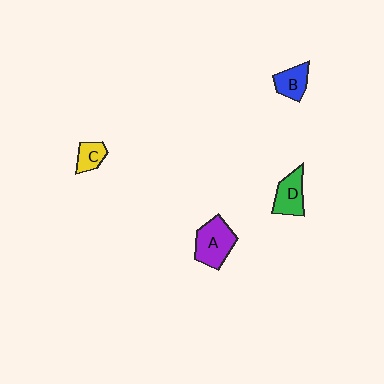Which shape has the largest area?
Shape A (purple).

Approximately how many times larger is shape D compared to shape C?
Approximately 1.6 times.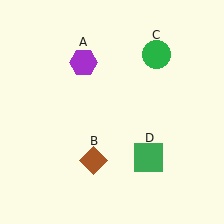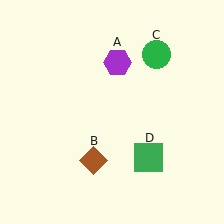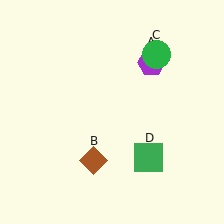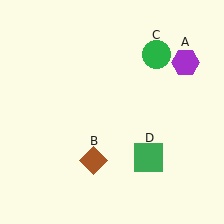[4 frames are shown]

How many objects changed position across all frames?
1 object changed position: purple hexagon (object A).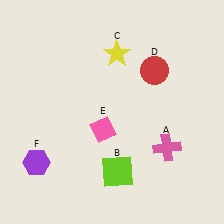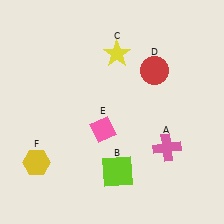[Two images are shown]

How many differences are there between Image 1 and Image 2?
There is 1 difference between the two images.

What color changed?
The hexagon (F) changed from purple in Image 1 to yellow in Image 2.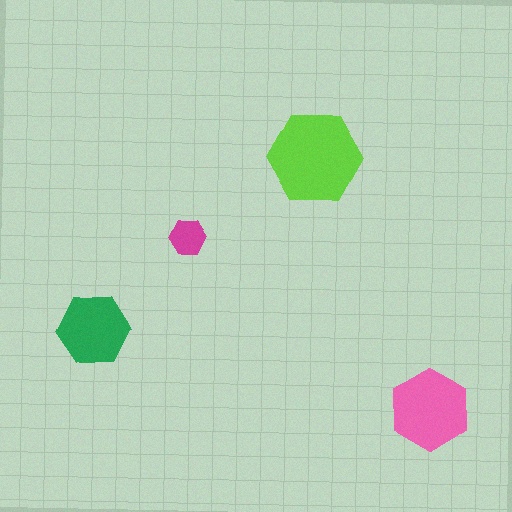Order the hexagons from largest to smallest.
the lime one, the pink one, the green one, the magenta one.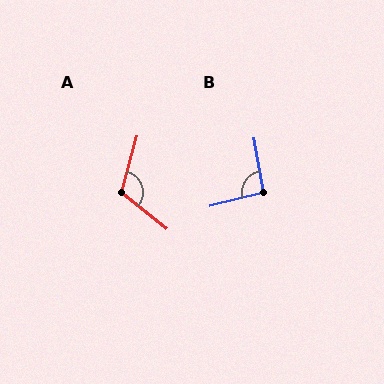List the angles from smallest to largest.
B (94°), A (113°).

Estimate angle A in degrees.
Approximately 113 degrees.